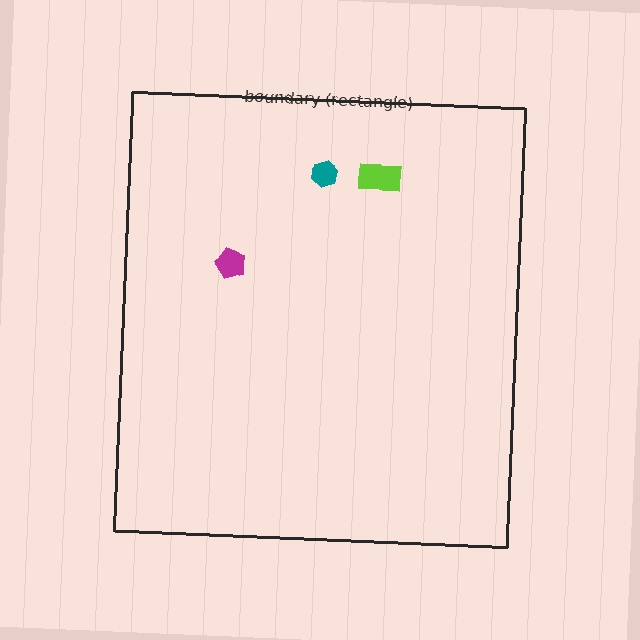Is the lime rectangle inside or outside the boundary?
Inside.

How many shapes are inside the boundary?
3 inside, 0 outside.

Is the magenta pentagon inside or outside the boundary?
Inside.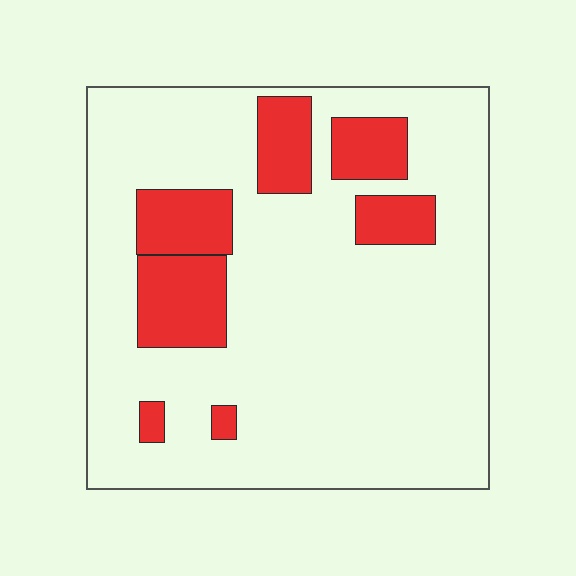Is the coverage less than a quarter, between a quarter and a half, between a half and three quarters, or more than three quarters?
Less than a quarter.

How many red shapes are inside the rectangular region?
7.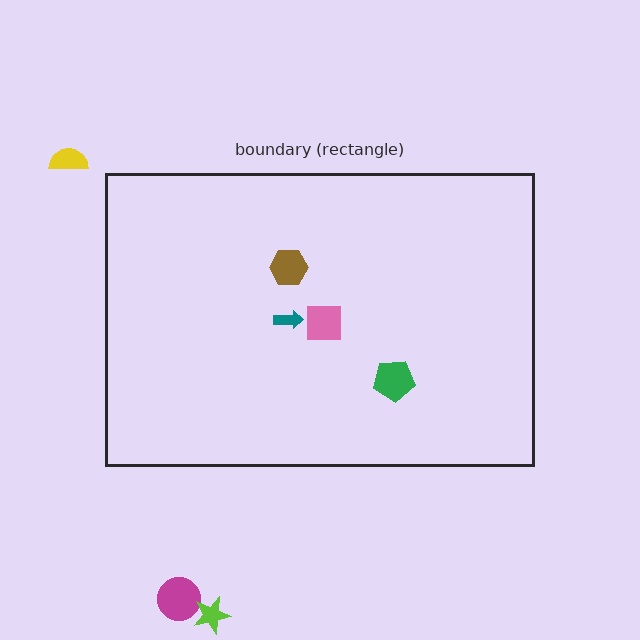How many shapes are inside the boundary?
4 inside, 3 outside.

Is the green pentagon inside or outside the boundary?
Inside.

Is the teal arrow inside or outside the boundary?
Inside.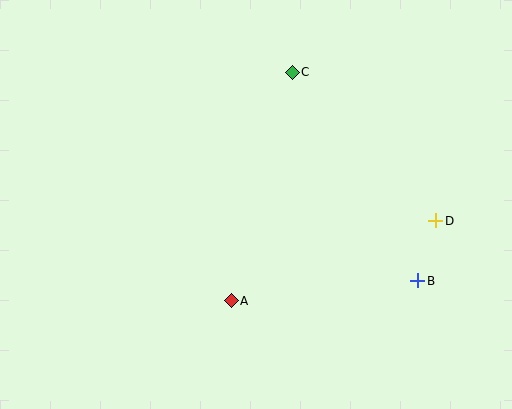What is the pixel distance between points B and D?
The distance between B and D is 63 pixels.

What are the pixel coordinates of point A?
Point A is at (231, 301).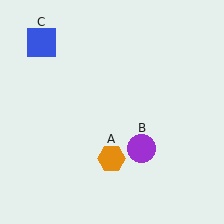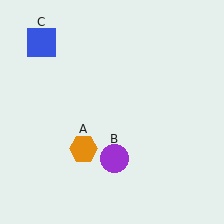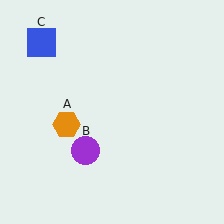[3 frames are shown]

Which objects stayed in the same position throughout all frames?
Blue square (object C) remained stationary.